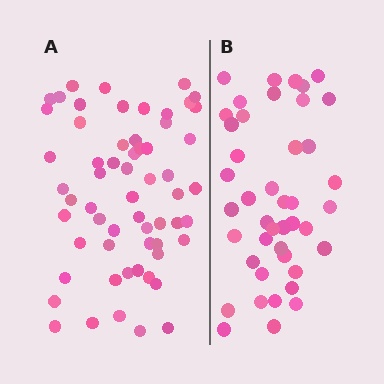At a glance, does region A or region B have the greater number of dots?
Region A (the left region) has more dots.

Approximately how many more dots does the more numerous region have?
Region A has approximately 15 more dots than region B.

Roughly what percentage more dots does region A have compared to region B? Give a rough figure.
About 40% more.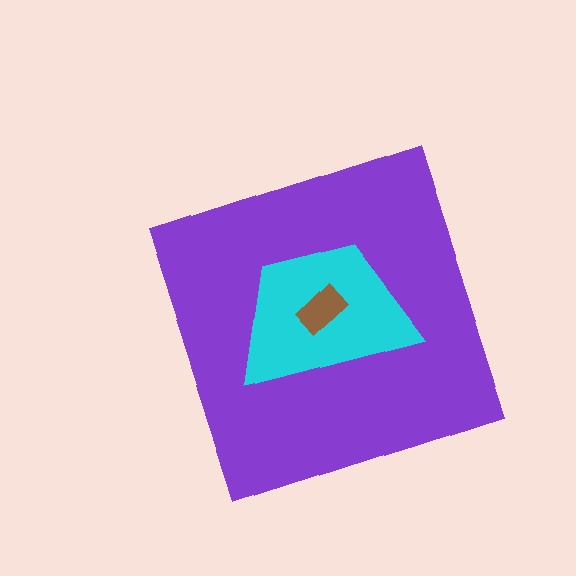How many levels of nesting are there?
3.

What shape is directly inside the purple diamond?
The cyan trapezoid.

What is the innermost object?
The brown rectangle.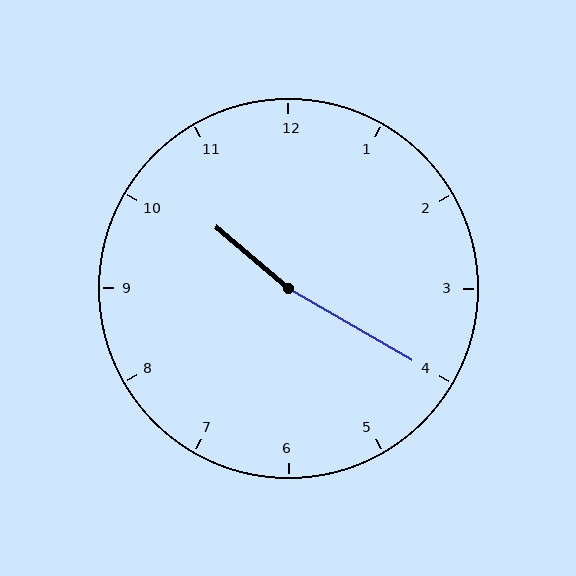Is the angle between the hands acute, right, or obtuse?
It is obtuse.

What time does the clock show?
10:20.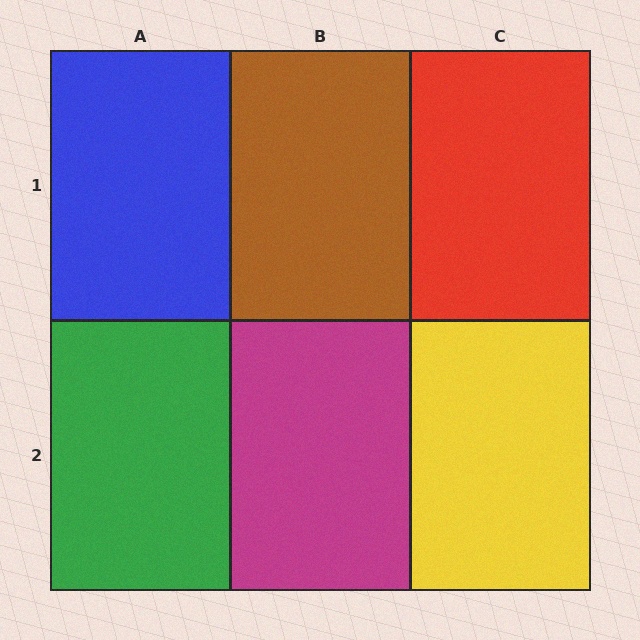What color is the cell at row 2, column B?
Magenta.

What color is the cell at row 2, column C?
Yellow.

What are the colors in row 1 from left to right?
Blue, brown, red.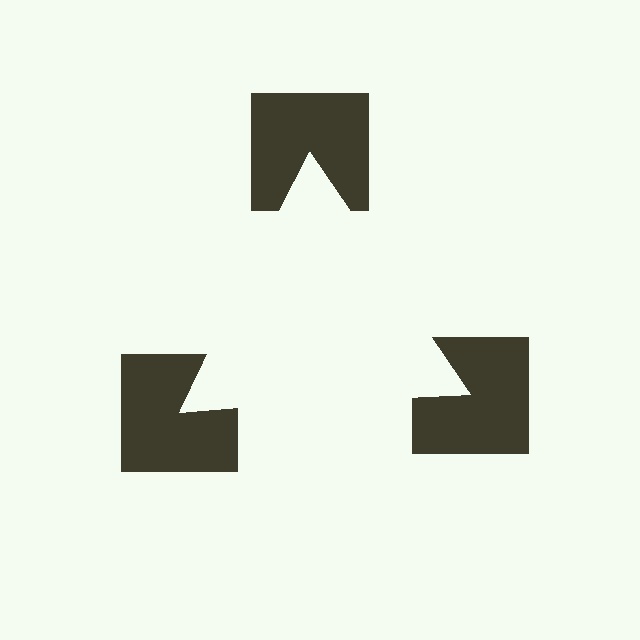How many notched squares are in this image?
There are 3 — one at each vertex of the illusory triangle.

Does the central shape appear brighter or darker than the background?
It typically appears slightly brighter than the background, even though no actual brightness change is drawn.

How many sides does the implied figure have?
3 sides.